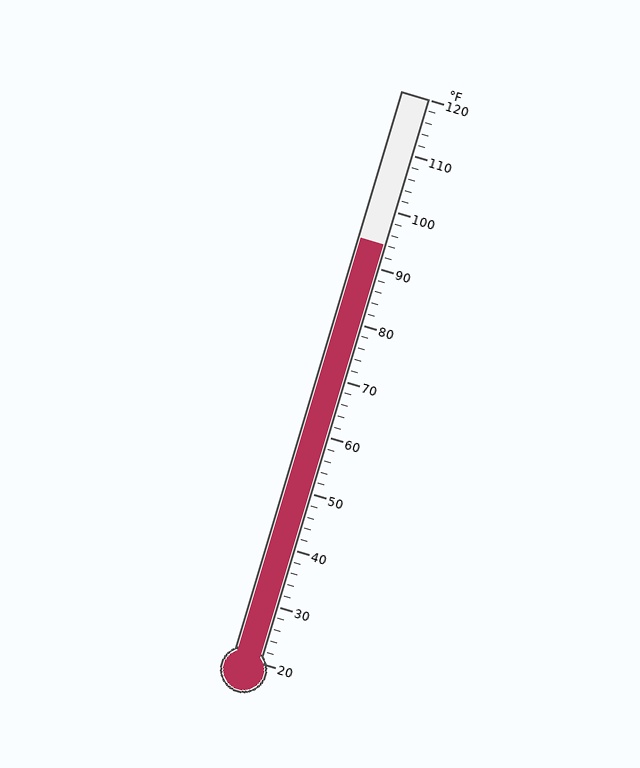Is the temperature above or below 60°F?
The temperature is above 60°F.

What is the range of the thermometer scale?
The thermometer scale ranges from 20°F to 120°F.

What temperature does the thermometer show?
The thermometer shows approximately 94°F.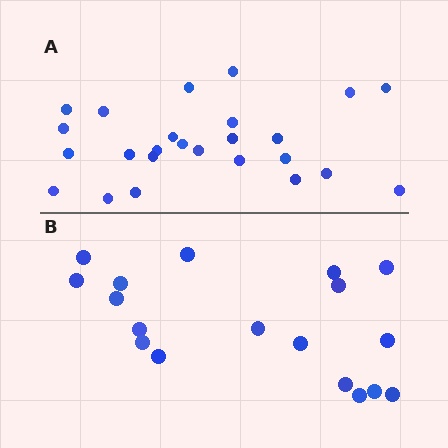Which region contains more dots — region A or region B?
Region A (the top region) has more dots.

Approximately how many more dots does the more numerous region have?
Region A has roughly 8 or so more dots than region B.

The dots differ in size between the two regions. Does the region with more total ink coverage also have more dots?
No. Region B has more total ink coverage because its dots are larger, but region A actually contains more individual dots. Total area can be misleading — the number of items is what matters here.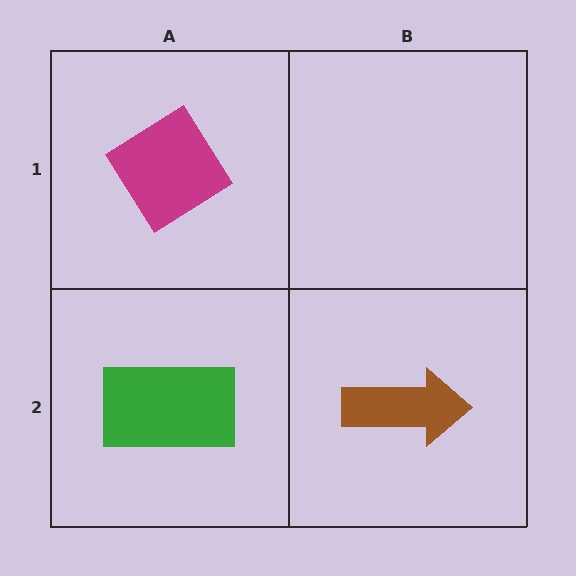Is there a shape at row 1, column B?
No, that cell is empty.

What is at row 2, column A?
A green rectangle.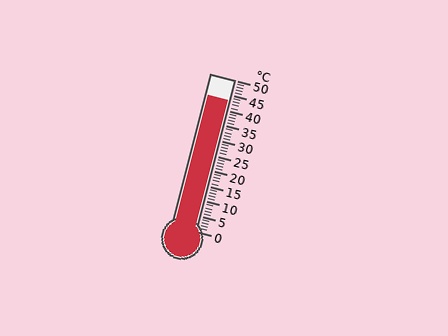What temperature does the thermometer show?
The thermometer shows approximately 43°C.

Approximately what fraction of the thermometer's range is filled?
The thermometer is filled to approximately 85% of its range.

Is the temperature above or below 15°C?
The temperature is above 15°C.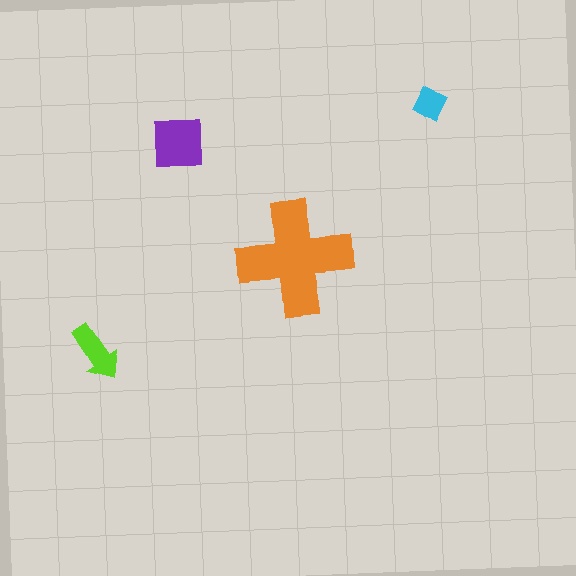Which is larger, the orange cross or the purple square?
The orange cross.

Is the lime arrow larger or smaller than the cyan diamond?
Larger.